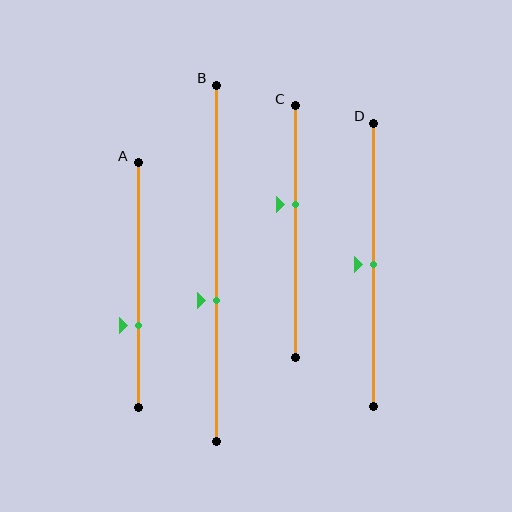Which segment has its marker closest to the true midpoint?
Segment D has its marker closest to the true midpoint.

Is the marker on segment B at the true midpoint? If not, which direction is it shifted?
No, the marker on segment B is shifted downward by about 11% of the segment length.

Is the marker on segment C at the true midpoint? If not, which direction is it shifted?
No, the marker on segment C is shifted upward by about 11% of the segment length.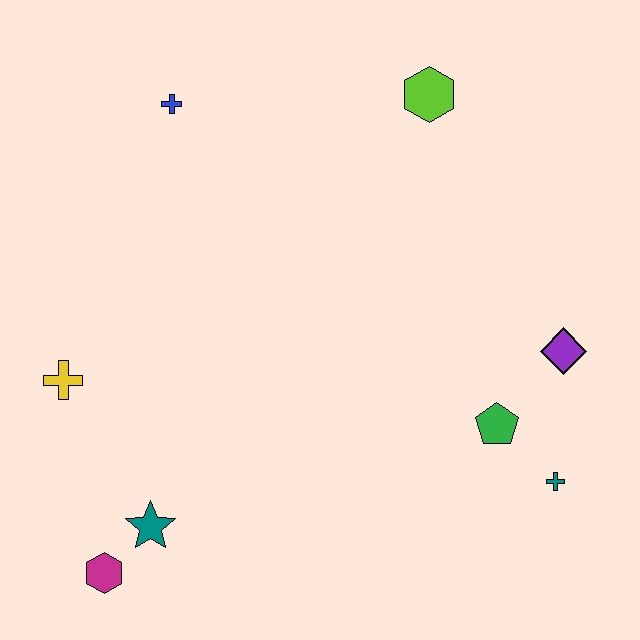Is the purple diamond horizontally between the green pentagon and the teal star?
No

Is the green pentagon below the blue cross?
Yes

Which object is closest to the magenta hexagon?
The teal star is closest to the magenta hexagon.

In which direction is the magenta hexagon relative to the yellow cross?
The magenta hexagon is below the yellow cross.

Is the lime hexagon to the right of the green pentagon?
No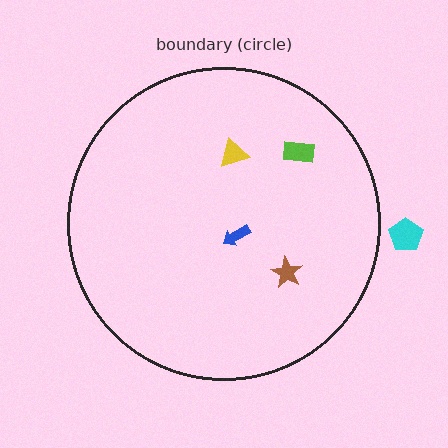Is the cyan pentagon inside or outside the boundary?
Outside.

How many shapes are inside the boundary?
4 inside, 1 outside.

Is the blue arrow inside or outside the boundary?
Inside.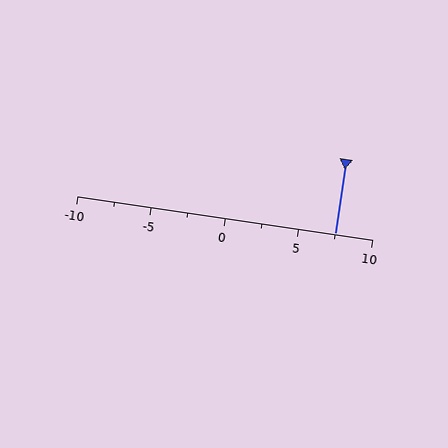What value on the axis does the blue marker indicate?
The marker indicates approximately 7.5.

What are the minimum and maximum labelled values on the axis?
The axis runs from -10 to 10.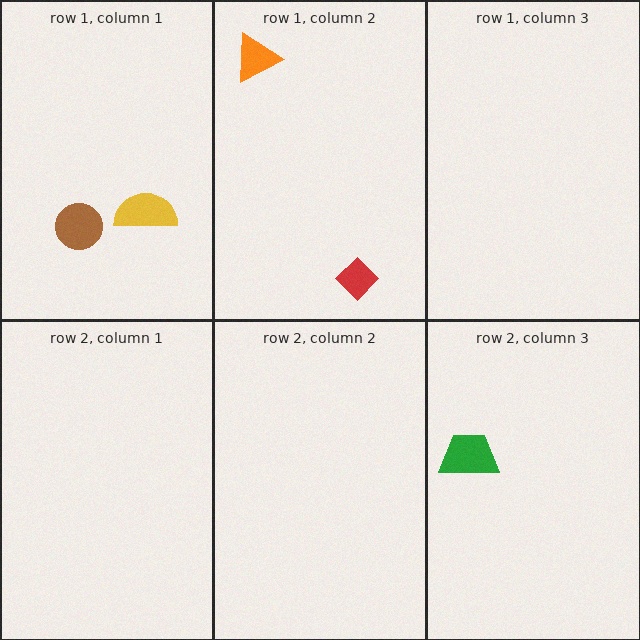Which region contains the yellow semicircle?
The row 1, column 1 region.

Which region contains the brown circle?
The row 1, column 1 region.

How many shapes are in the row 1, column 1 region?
2.